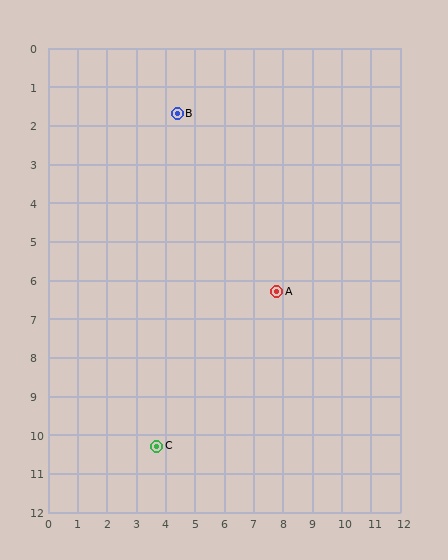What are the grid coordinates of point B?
Point B is at approximately (4.4, 1.7).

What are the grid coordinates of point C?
Point C is at approximately (3.7, 10.3).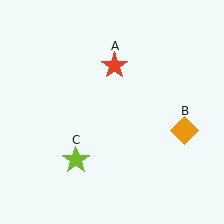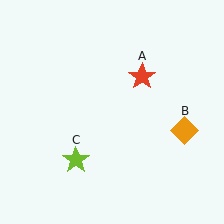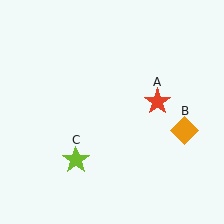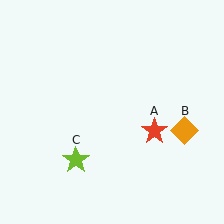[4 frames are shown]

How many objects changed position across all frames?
1 object changed position: red star (object A).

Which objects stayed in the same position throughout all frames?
Orange diamond (object B) and lime star (object C) remained stationary.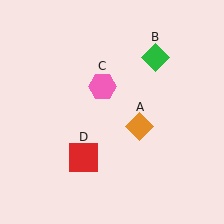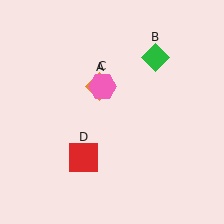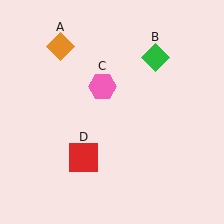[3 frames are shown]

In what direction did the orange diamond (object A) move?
The orange diamond (object A) moved up and to the left.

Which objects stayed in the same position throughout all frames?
Green diamond (object B) and pink hexagon (object C) and red square (object D) remained stationary.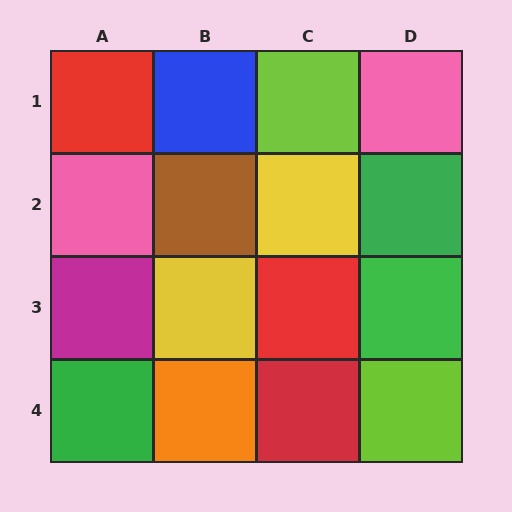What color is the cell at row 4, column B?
Orange.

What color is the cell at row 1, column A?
Red.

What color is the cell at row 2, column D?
Green.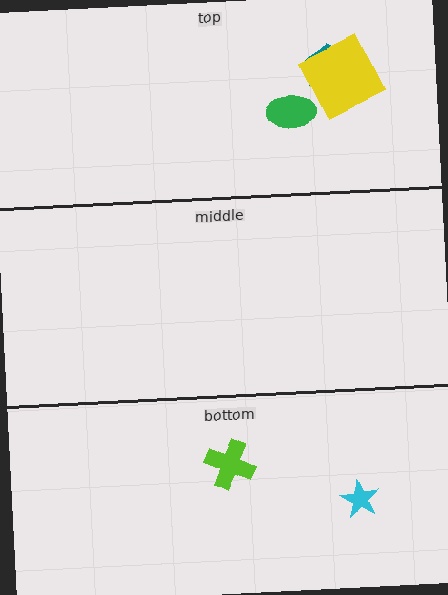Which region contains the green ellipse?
The top region.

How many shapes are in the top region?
3.